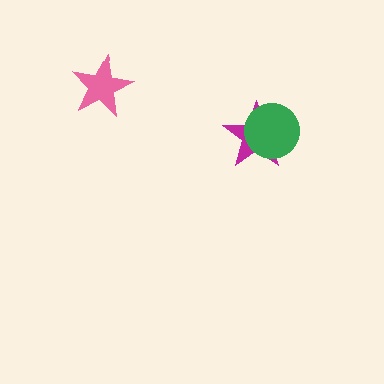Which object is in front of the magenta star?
The green circle is in front of the magenta star.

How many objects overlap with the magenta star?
1 object overlaps with the magenta star.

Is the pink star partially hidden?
No, no other shape covers it.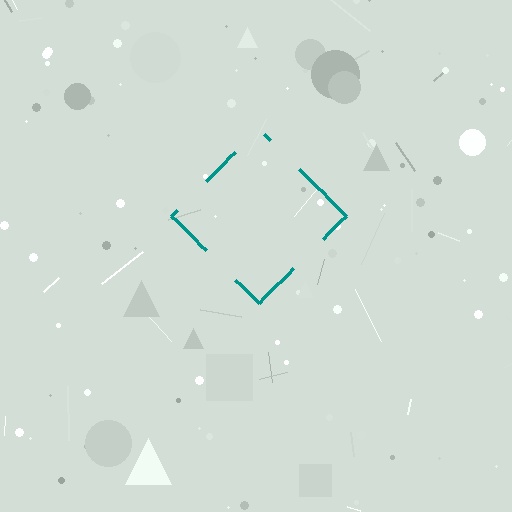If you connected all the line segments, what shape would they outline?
They would outline a diamond.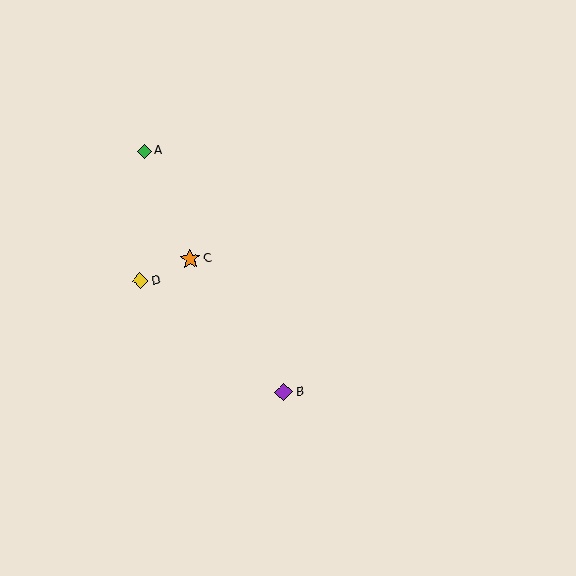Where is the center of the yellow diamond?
The center of the yellow diamond is at (140, 281).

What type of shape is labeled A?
Shape A is a green diamond.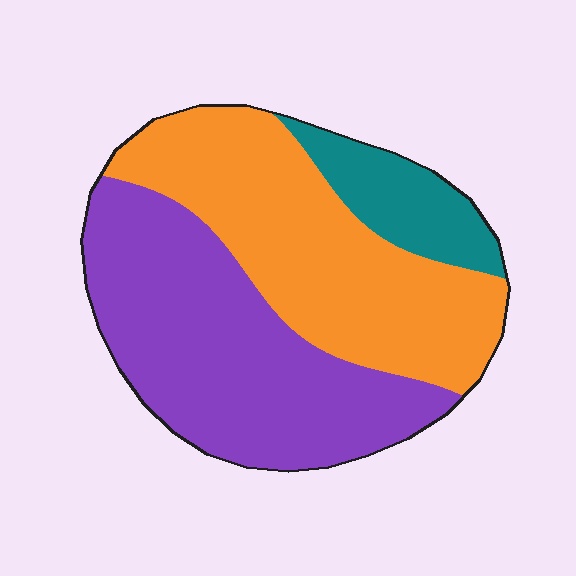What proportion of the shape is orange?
Orange covers about 40% of the shape.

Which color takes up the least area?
Teal, at roughly 10%.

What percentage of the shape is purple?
Purple covers about 45% of the shape.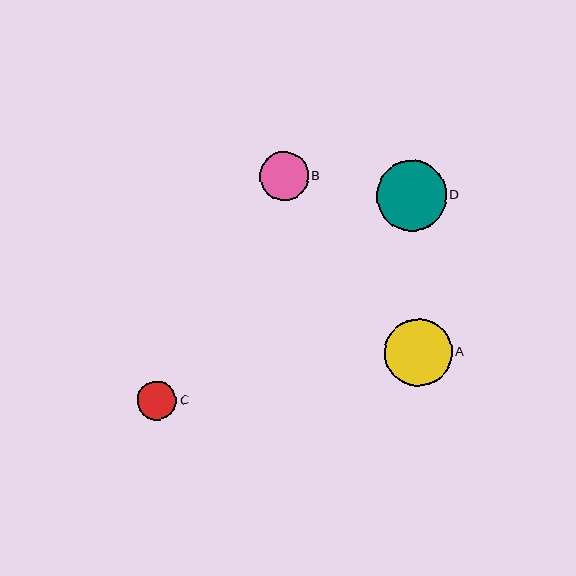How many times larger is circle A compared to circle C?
Circle A is approximately 1.7 times the size of circle C.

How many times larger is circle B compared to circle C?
Circle B is approximately 1.2 times the size of circle C.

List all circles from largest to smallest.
From largest to smallest: D, A, B, C.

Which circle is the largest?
Circle D is the largest with a size of approximately 70 pixels.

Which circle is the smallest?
Circle C is the smallest with a size of approximately 39 pixels.